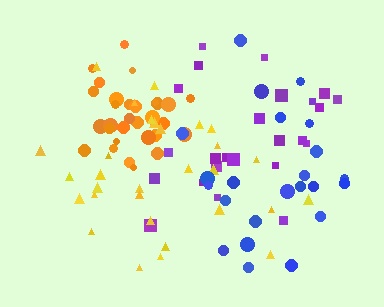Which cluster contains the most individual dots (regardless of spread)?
Orange (30).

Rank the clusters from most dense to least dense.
orange, purple, yellow, blue.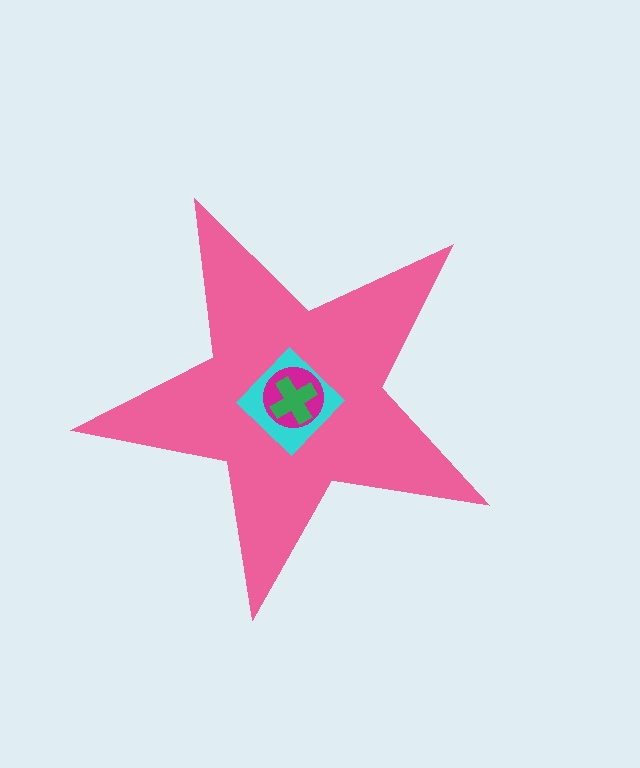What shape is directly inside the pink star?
The cyan diamond.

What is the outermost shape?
The pink star.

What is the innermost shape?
The green cross.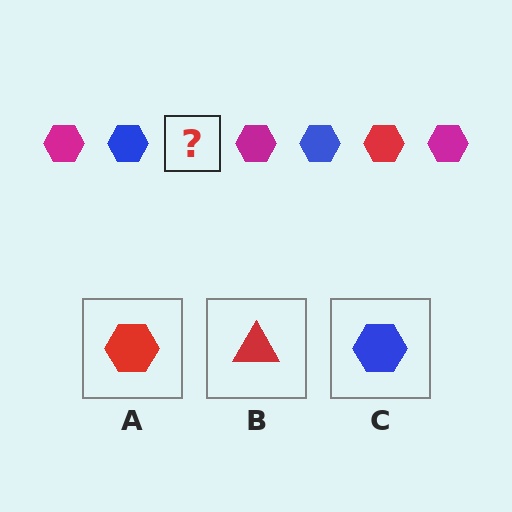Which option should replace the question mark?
Option A.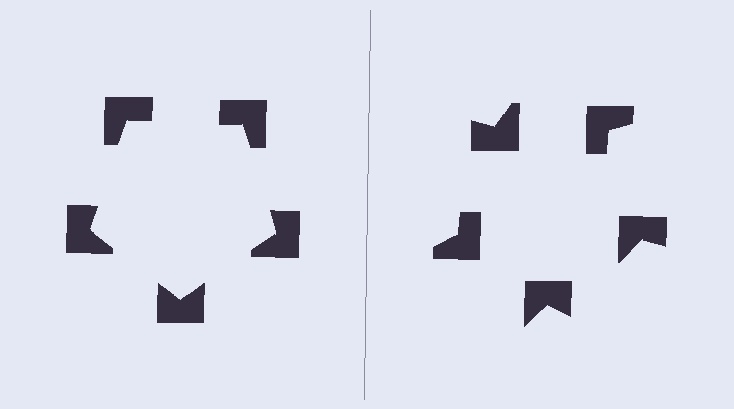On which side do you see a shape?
An illusory pentagon appears on the left side. On the right side the wedge cuts are rotated, so no coherent shape forms.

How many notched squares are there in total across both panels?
10 — 5 on each side.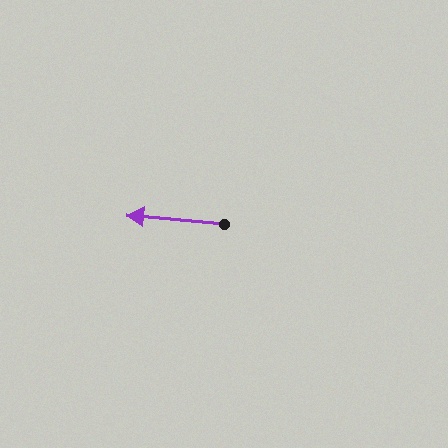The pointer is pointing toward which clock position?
Roughly 9 o'clock.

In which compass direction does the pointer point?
West.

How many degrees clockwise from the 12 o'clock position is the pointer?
Approximately 275 degrees.